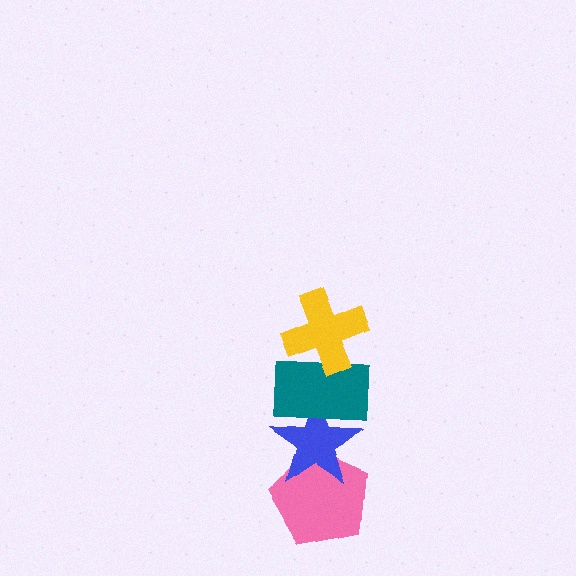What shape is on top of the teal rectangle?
The yellow cross is on top of the teal rectangle.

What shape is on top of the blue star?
The teal rectangle is on top of the blue star.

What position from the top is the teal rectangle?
The teal rectangle is 2nd from the top.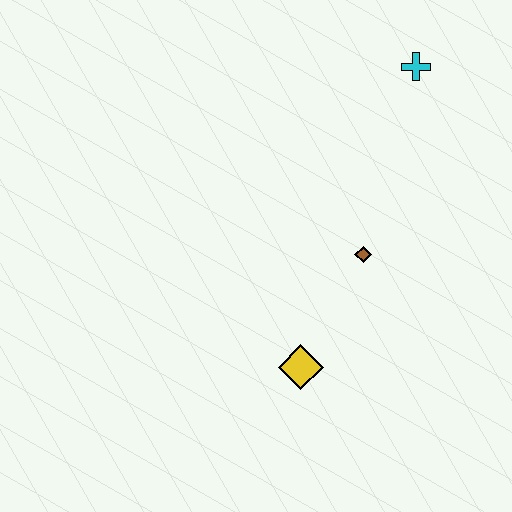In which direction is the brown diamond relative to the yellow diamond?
The brown diamond is above the yellow diamond.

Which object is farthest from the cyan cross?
The yellow diamond is farthest from the cyan cross.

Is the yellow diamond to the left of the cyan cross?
Yes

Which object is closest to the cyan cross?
The brown diamond is closest to the cyan cross.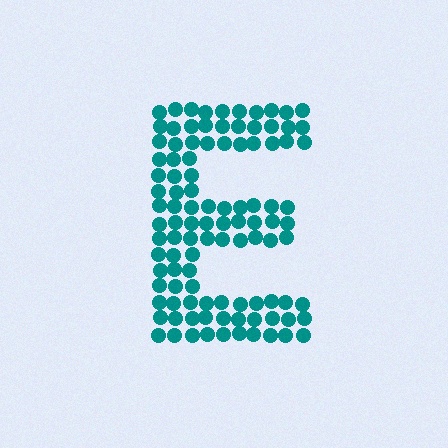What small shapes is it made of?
It is made of small circles.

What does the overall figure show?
The overall figure shows the letter E.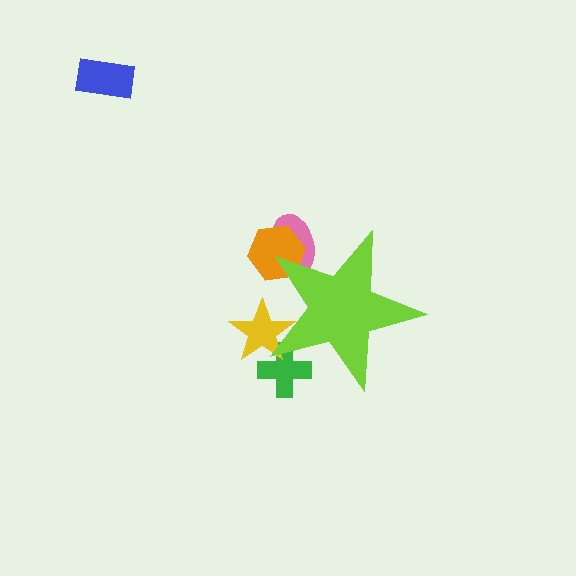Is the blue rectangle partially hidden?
No, the blue rectangle is fully visible.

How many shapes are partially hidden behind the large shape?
4 shapes are partially hidden.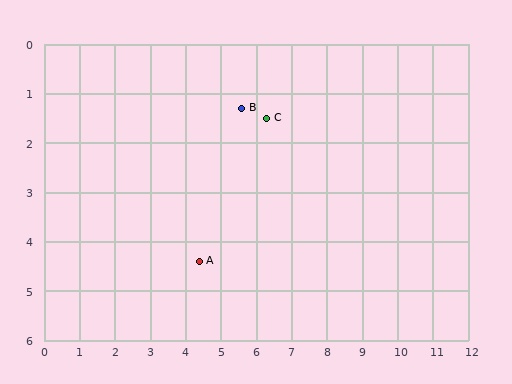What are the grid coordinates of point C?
Point C is at approximately (6.3, 1.5).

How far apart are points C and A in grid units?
Points C and A are about 3.5 grid units apart.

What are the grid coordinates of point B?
Point B is at approximately (5.6, 1.3).